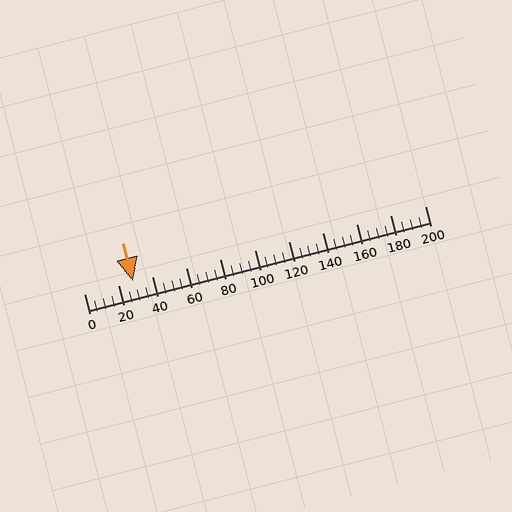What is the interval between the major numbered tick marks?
The major tick marks are spaced 20 units apart.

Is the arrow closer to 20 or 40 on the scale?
The arrow is closer to 20.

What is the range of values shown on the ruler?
The ruler shows values from 0 to 200.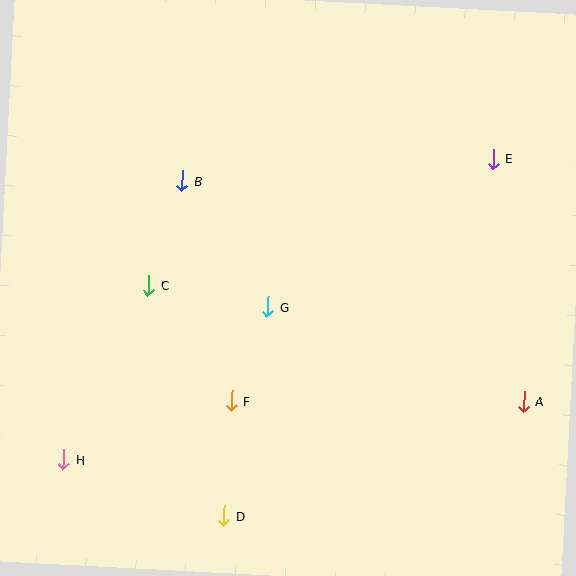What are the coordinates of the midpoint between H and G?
The midpoint between H and G is at (166, 383).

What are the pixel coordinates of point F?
Point F is at (231, 401).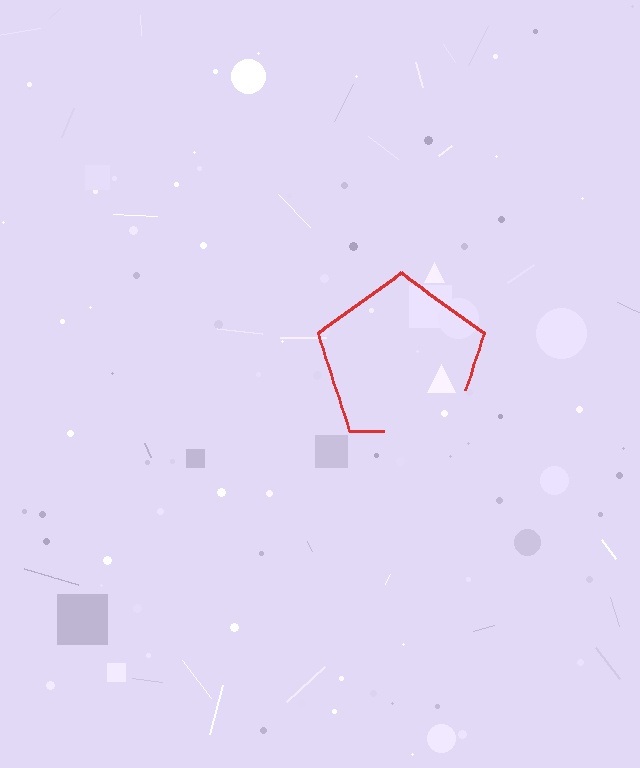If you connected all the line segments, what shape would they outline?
They would outline a pentagon.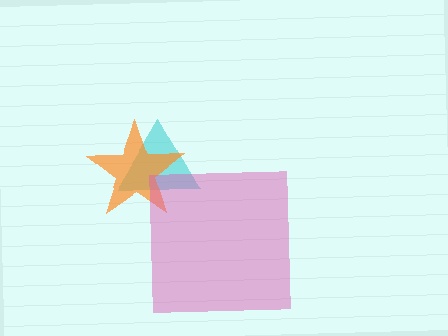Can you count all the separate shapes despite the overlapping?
Yes, there are 3 separate shapes.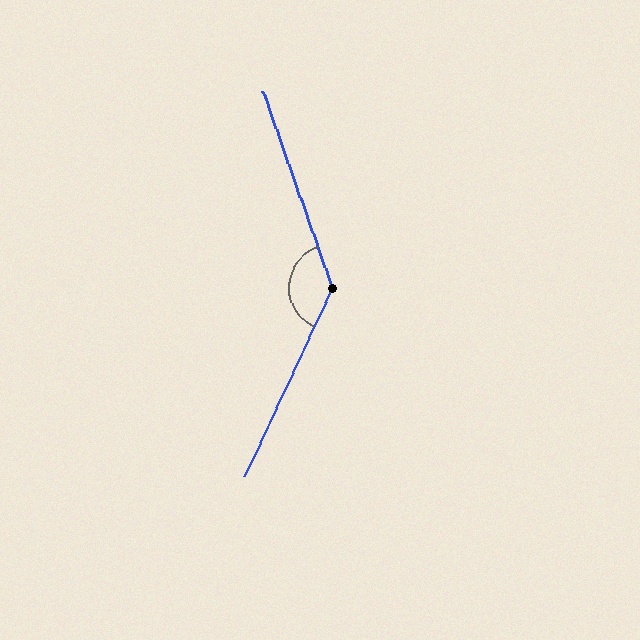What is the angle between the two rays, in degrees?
Approximately 136 degrees.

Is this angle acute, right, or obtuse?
It is obtuse.